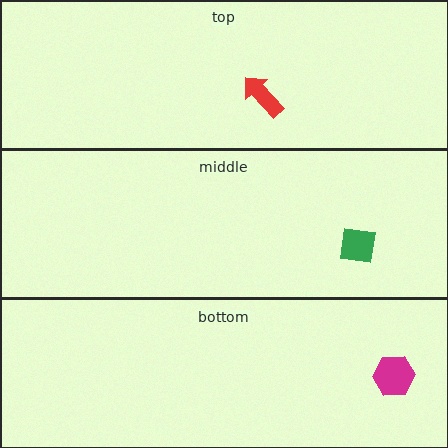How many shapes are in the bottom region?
1.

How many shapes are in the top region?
1.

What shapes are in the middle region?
The green square.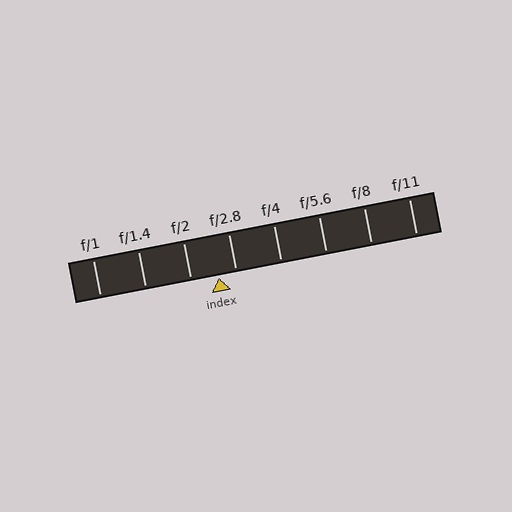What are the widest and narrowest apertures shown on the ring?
The widest aperture shown is f/1 and the narrowest is f/11.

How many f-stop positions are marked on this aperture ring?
There are 8 f-stop positions marked.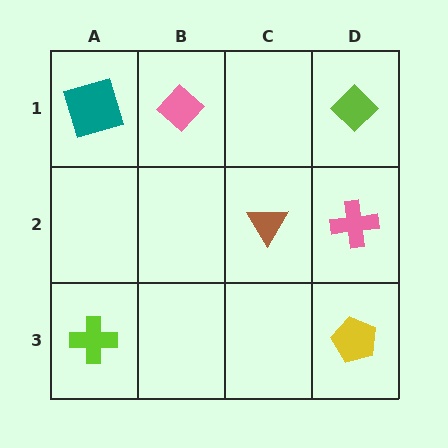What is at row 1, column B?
A pink diamond.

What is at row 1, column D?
A lime diamond.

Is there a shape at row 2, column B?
No, that cell is empty.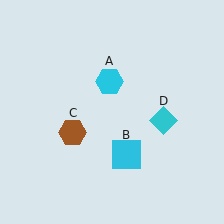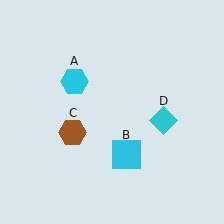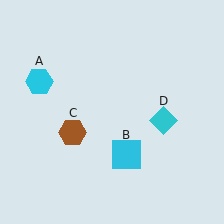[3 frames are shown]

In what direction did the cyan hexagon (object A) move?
The cyan hexagon (object A) moved left.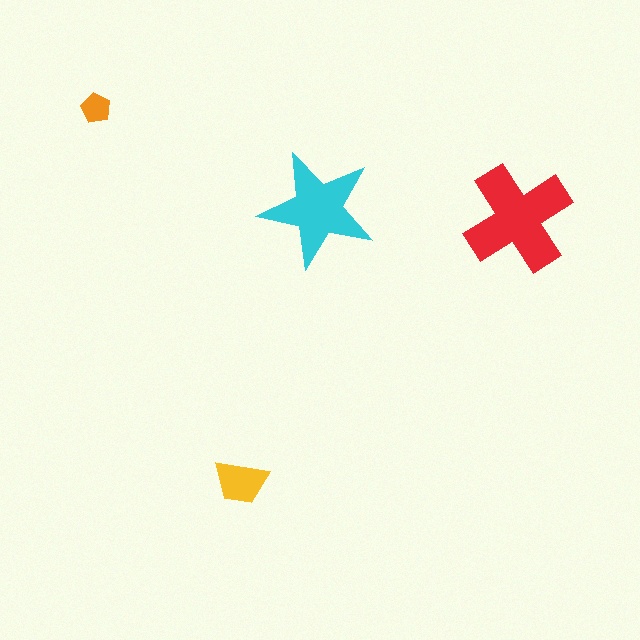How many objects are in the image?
There are 4 objects in the image.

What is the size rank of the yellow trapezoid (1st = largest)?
3rd.